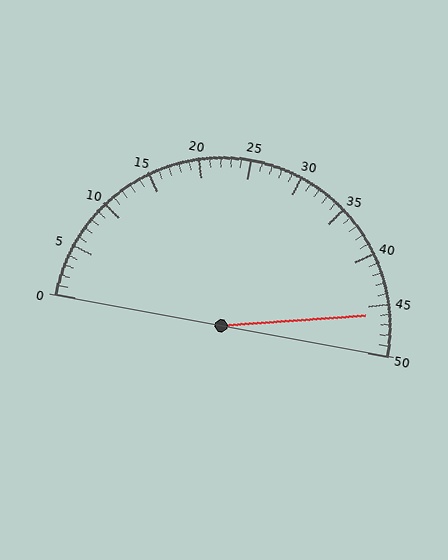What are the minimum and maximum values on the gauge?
The gauge ranges from 0 to 50.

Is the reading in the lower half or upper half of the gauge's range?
The reading is in the upper half of the range (0 to 50).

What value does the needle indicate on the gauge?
The needle indicates approximately 46.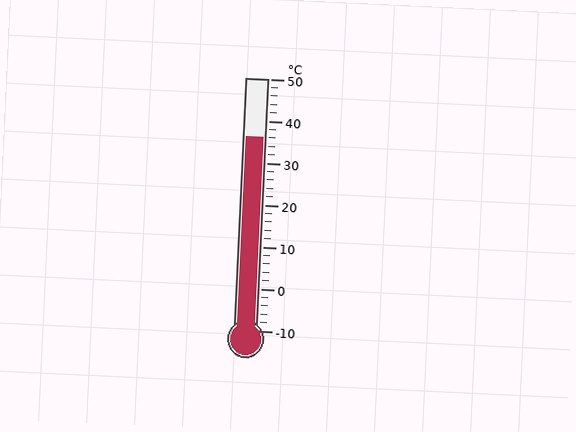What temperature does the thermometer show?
The thermometer shows approximately 36°C.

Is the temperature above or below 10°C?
The temperature is above 10°C.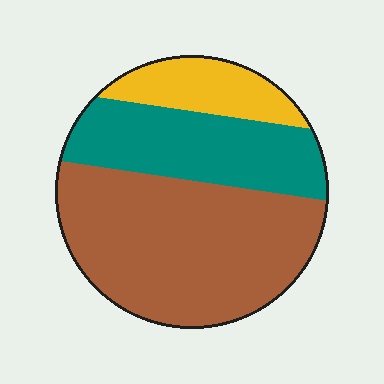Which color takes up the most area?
Brown, at roughly 55%.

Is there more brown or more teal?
Brown.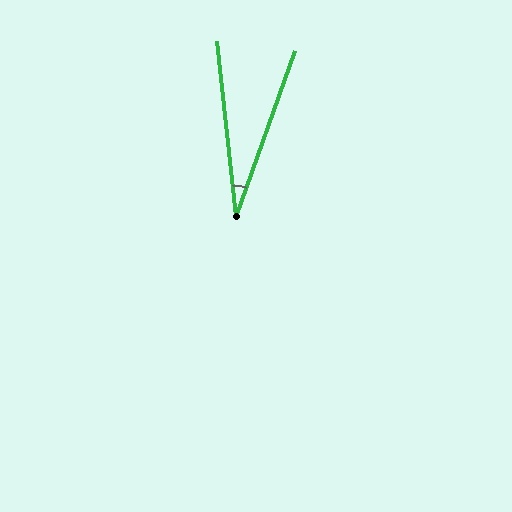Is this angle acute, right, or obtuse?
It is acute.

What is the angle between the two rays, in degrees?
Approximately 26 degrees.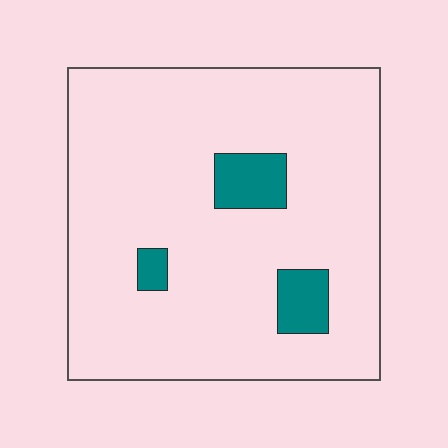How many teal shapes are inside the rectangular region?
3.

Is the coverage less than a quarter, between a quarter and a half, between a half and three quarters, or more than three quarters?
Less than a quarter.